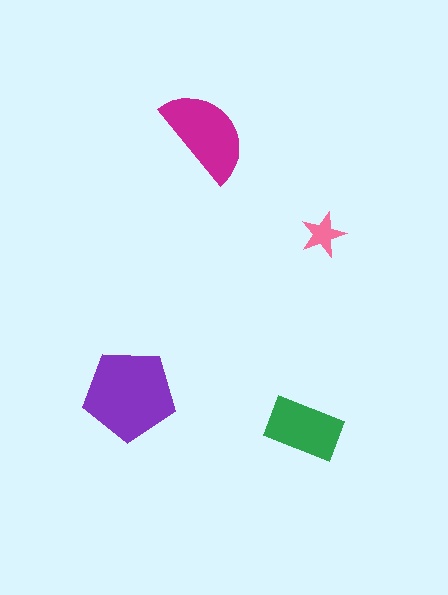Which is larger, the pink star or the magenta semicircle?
The magenta semicircle.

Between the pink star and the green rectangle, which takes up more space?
The green rectangle.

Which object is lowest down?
The green rectangle is bottommost.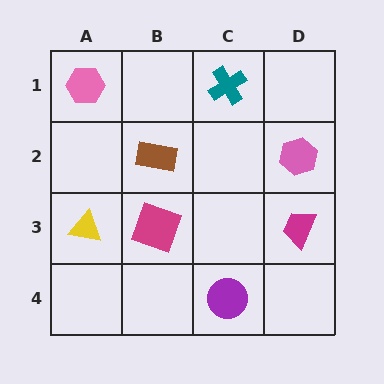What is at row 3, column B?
A magenta square.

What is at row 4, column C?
A purple circle.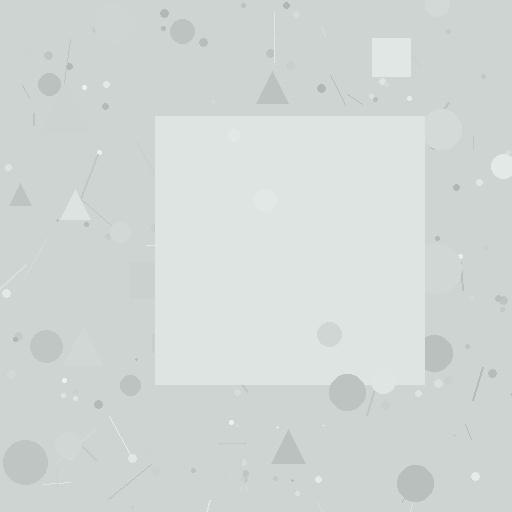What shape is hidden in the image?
A square is hidden in the image.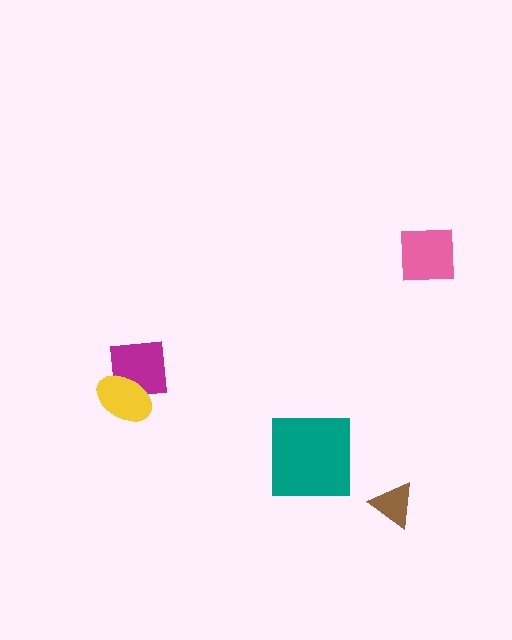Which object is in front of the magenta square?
The yellow ellipse is in front of the magenta square.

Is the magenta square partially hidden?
Yes, it is partially covered by another shape.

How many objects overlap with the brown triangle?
0 objects overlap with the brown triangle.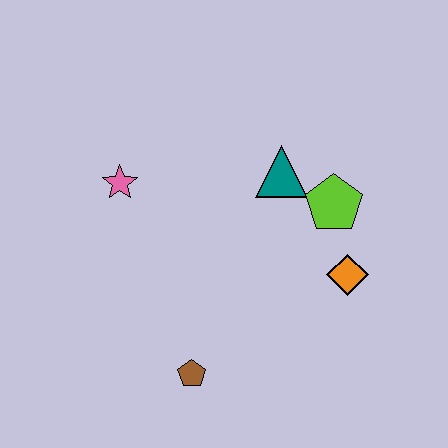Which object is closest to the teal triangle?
The lime pentagon is closest to the teal triangle.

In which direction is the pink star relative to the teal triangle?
The pink star is to the left of the teal triangle.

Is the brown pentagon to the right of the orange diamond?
No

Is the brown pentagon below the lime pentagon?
Yes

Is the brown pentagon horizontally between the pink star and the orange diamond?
Yes